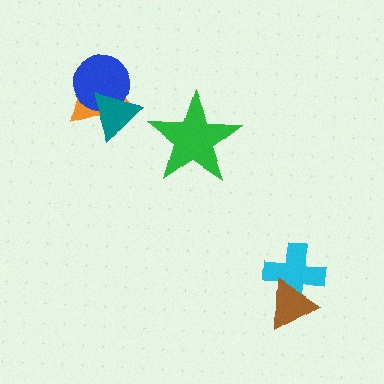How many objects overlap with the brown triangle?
1 object overlaps with the brown triangle.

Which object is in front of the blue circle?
The teal triangle is in front of the blue circle.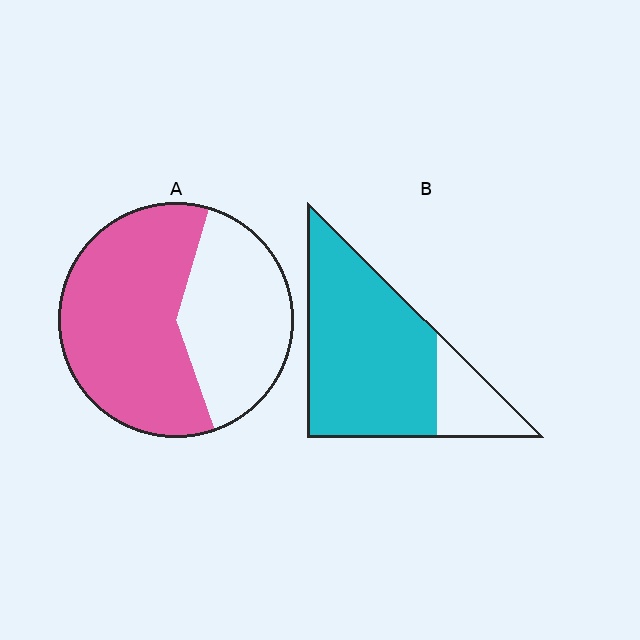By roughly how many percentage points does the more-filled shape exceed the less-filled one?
By roughly 20 percentage points (B over A).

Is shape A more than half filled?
Yes.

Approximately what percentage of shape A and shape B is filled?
A is approximately 60% and B is approximately 80%.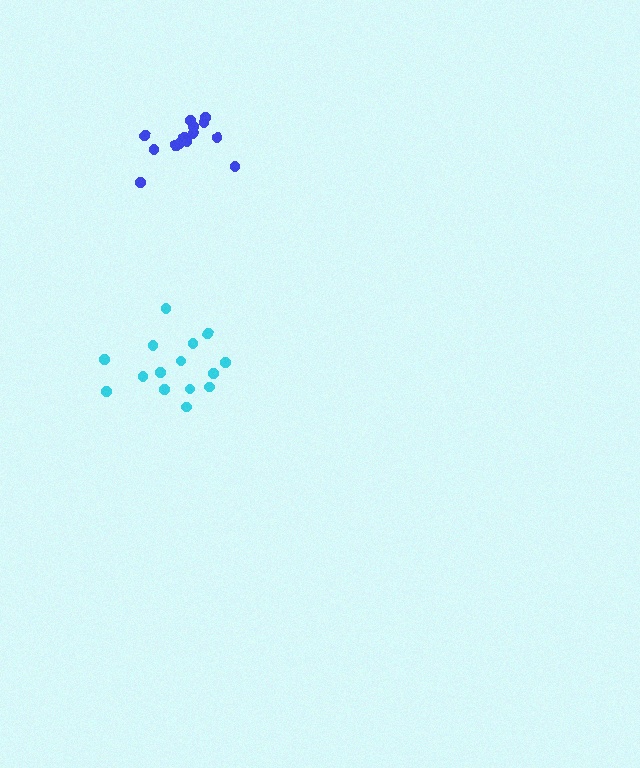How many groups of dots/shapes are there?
There are 2 groups.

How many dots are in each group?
Group 1: 15 dots, Group 2: 15 dots (30 total).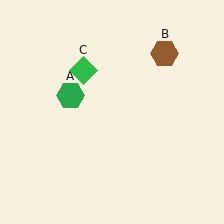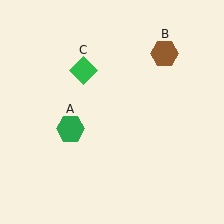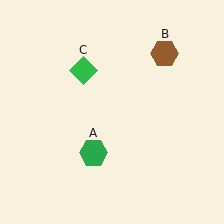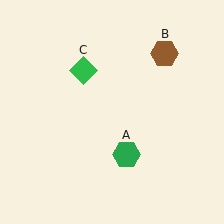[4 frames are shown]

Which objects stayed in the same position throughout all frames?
Brown hexagon (object B) and green diamond (object C) remained stationary.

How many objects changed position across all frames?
1 object changed position: green hexagon (object A).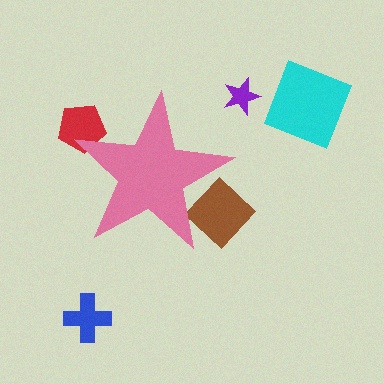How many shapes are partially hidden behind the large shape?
2 shapes are partially hidden.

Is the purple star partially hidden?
No, the purple star is fully visible.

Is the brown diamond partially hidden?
Yes, the brown diamond is partially hidden behind the pink star.